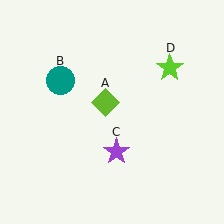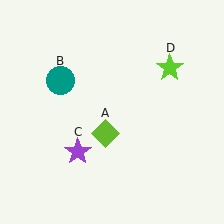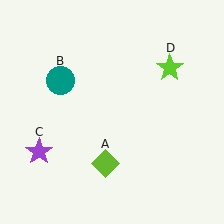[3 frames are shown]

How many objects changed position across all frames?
2 objects changed position: lime diamond (object A), purple star (object C).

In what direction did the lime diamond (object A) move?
The lime diamond (object A) moved down.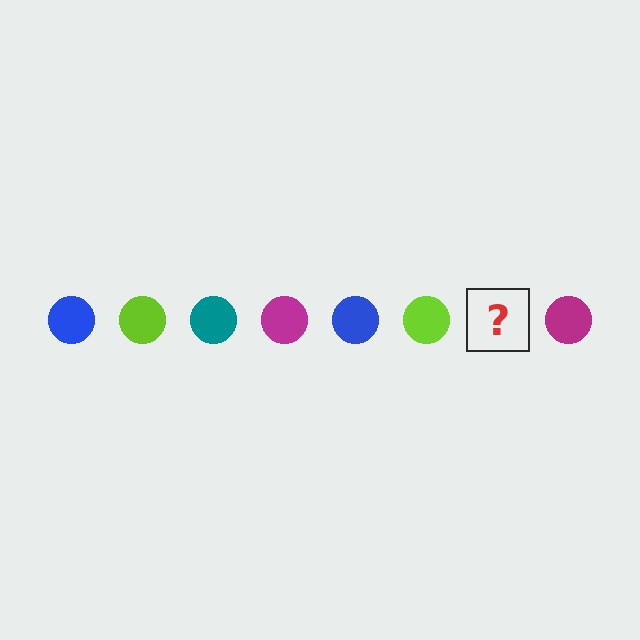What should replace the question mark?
The question mark should be replaced with a teal circle.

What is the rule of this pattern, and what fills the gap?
The rule is that the pattern cycles through blue, lime, teal, magenta circles. The gap should be filled with a teal circle.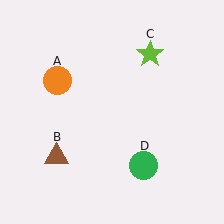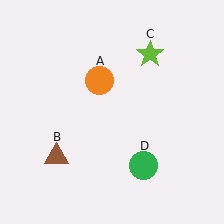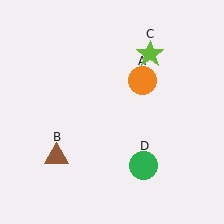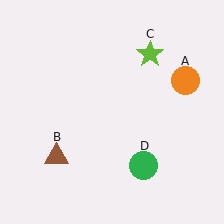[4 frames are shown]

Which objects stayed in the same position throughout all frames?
Brown triangle (object B) and lime star (object C) and green circle (object D) remained stationary.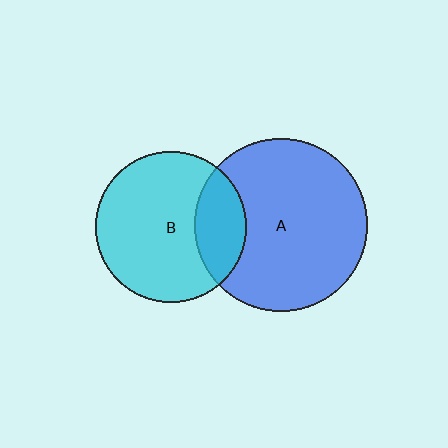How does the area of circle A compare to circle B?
Approximately 1.3 times.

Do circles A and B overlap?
Yes.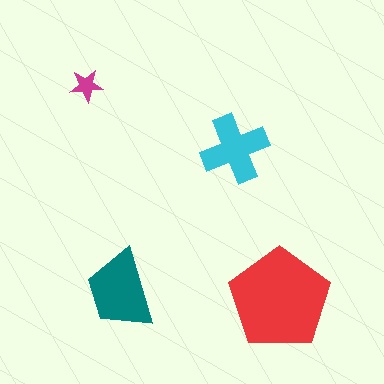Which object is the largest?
The red pentagon.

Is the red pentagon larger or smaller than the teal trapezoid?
Larger.